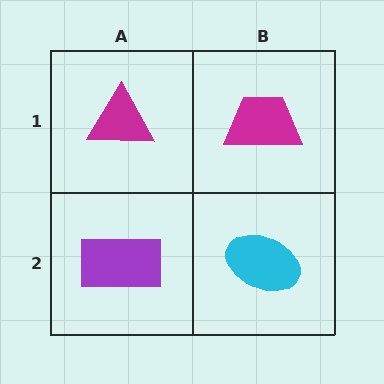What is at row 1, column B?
A magenta trapezoid.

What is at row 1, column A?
A magenta triangle.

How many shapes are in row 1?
2 shapes.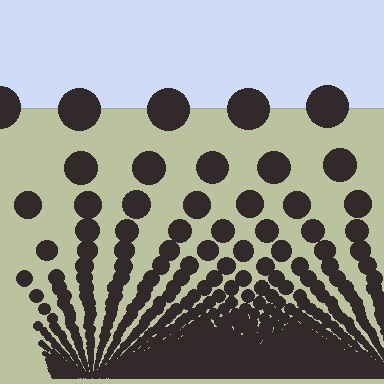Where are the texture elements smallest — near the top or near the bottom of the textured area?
Near the bottom.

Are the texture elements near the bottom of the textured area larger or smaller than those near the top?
Smaller. The gradient is inverted — elements near the bottom are smaller and denser.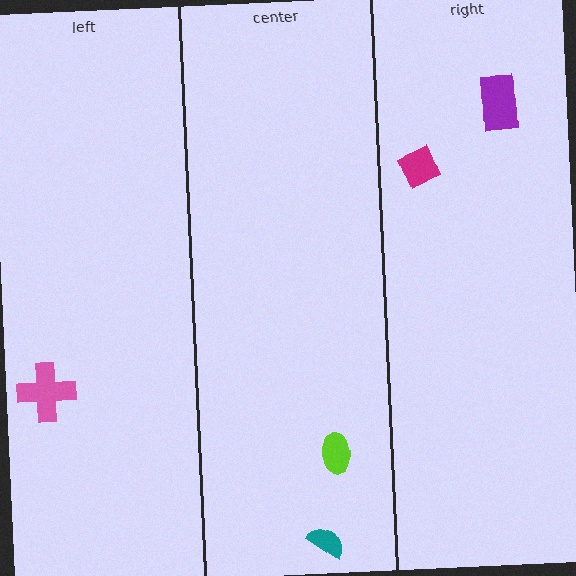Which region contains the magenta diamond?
The right region.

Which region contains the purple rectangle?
The right region.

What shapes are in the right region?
The purple rectangle, the magenta diamond.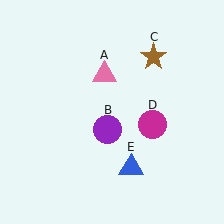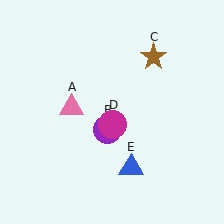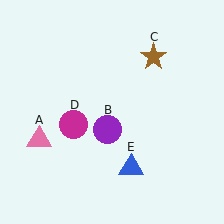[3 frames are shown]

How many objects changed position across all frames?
2 objects changed position: pink triangle (object A), magenta circle (object D).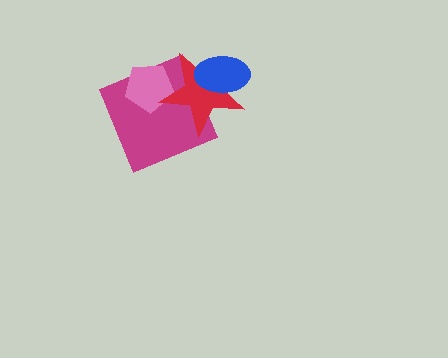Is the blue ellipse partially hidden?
No, no other shape covers it.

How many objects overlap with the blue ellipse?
1 object overlaps with the blue ellipse.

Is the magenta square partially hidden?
Yes, it is partially covered by another shape.